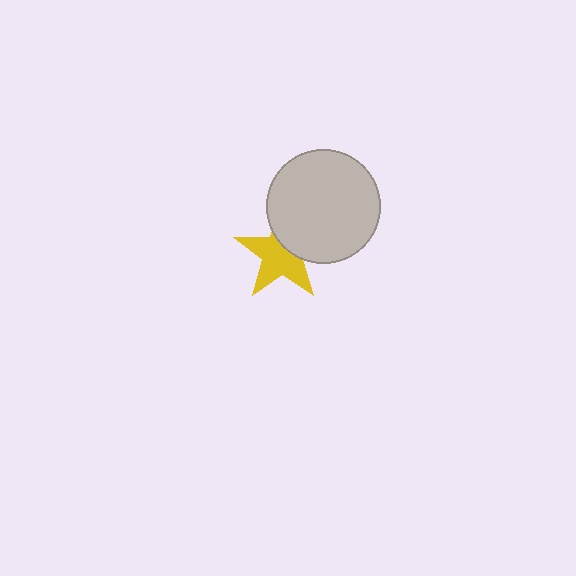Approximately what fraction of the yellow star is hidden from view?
Roughly 36% of the yellow star is hidden behind the light gray circle.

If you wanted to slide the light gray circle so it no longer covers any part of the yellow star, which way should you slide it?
Slide it toward the upper-right — that is the most direct way to separate the two shapes.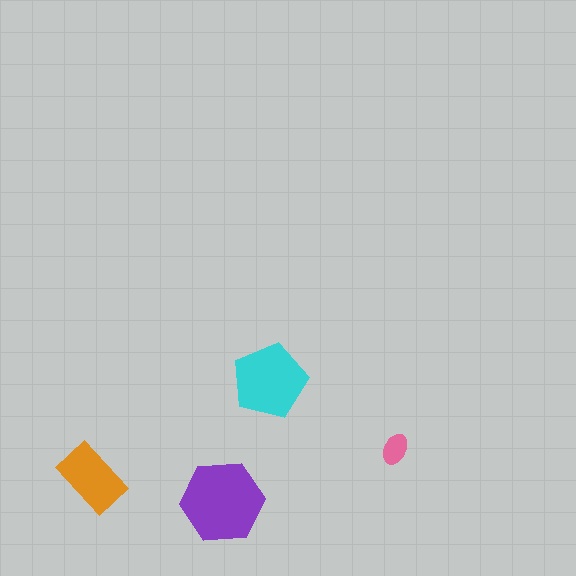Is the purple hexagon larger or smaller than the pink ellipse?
Larger.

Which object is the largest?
The purple hexagon.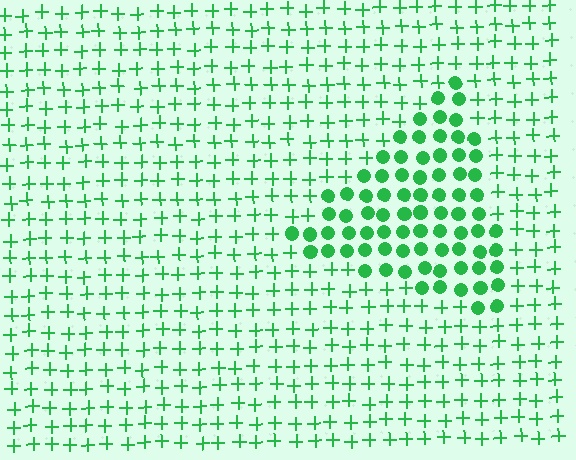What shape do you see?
I see a triangle.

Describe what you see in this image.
The image is filled with small green elements arranged in a uniform grid. A triangle-shaped region contains circles, while the surrounding area contains plus signs. The boundary is defined purely by the change in element shape.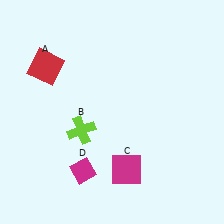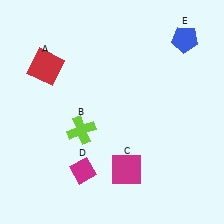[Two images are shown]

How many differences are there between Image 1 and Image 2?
There is 1 difference between the two images.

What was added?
A blue pentagon (E) was added in Image 2.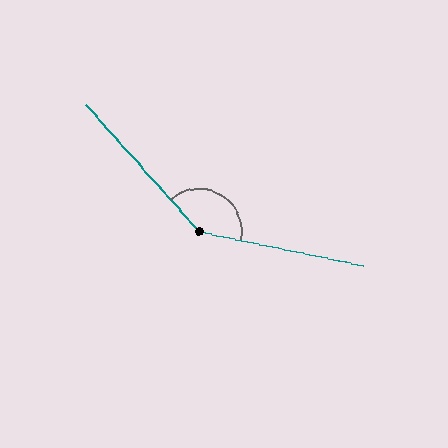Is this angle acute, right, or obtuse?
It is obtuse.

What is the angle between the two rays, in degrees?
Approximately 143 degrees.